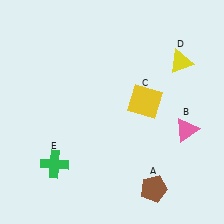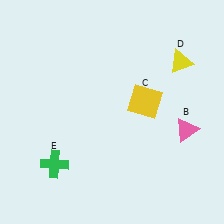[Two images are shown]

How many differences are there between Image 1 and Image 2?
There is 1 difference between the two images.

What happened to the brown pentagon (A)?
The brown pentagon (A) was removed in Image 2. It was in the bottom-right area of Image 1.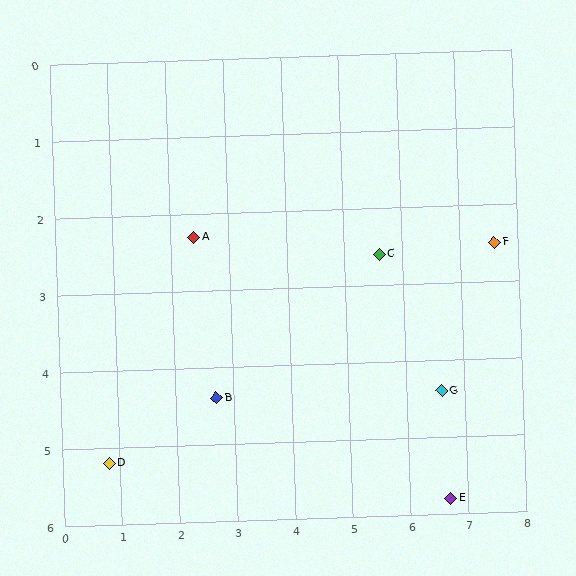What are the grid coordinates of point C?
Point C is at approximately (5.6, 2.6).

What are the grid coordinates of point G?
Point G is at approximately (6.6, 4.4).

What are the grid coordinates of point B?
Point B is at approximately (2.7, 4.4).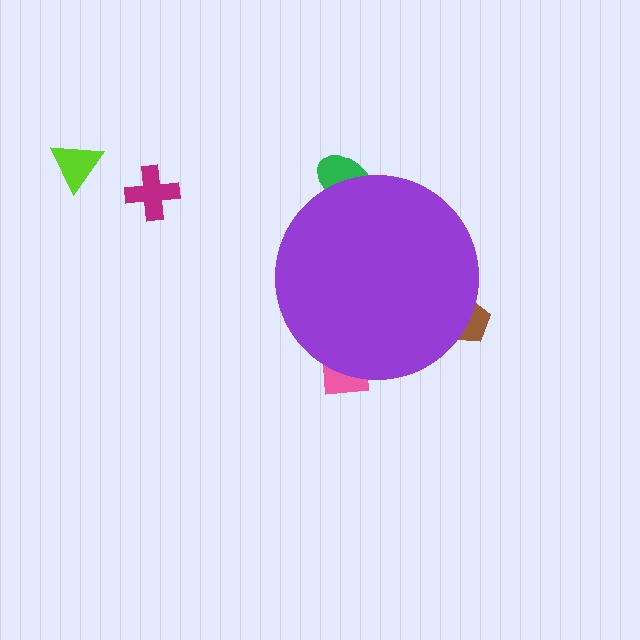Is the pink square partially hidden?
Yes, the pink square is partially hidden behind the purple circle.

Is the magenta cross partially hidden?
No, the magenta cross is fully visible.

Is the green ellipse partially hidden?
Yes, the green ellipse is partially hidden behind the purple circle.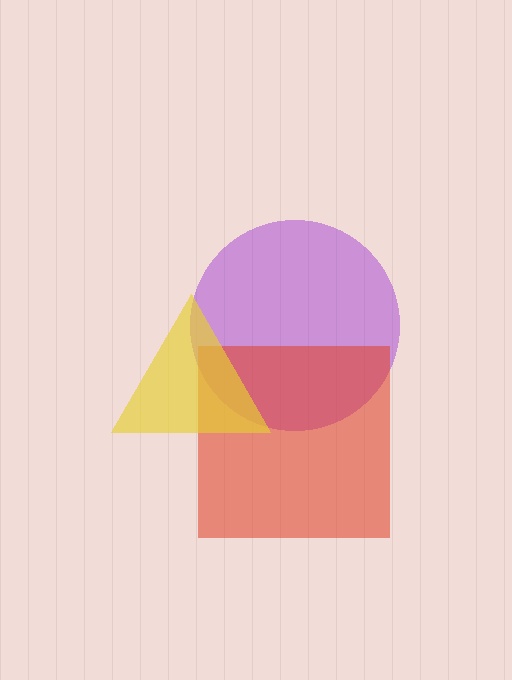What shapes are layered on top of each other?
The layered shapes are: a purple circle, a red square, a yellow triangle.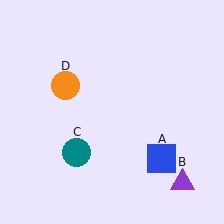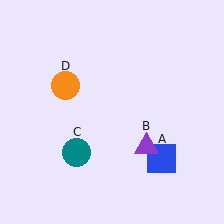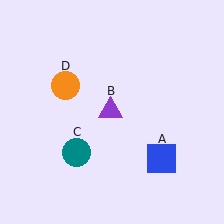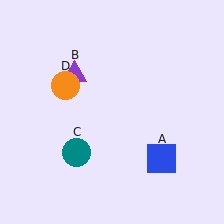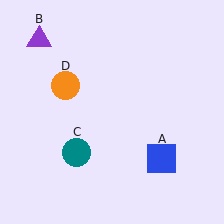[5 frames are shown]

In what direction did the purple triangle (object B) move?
The purple triangle (object B) moved up and to the left.